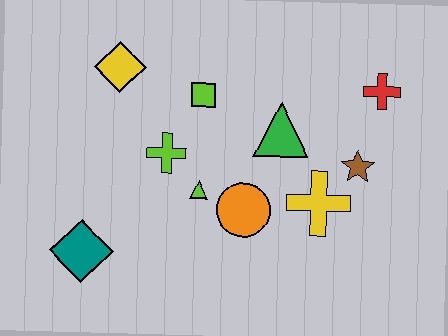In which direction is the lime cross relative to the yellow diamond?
The lime cross is below the yellow diamond.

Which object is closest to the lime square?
The lime cross is closest to the lime square.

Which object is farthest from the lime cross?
The red cross is farthest from the lime cross.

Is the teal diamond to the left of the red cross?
Yes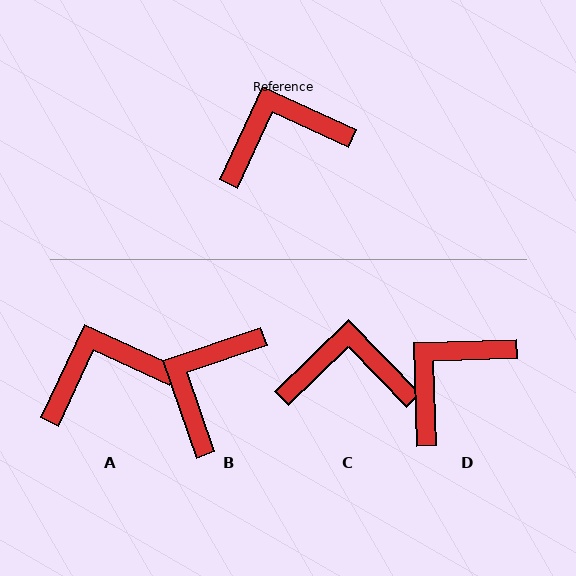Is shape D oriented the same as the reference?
No, it is off by about 27 degrees.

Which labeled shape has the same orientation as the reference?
A.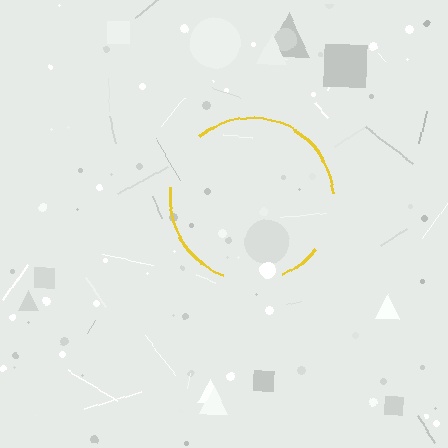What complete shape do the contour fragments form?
The contour fragments form a circle.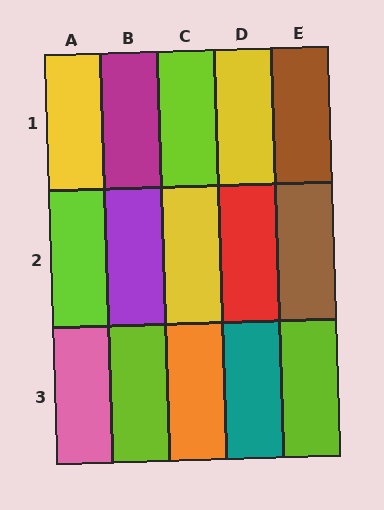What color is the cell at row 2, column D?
Red.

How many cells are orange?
1 cell is orange.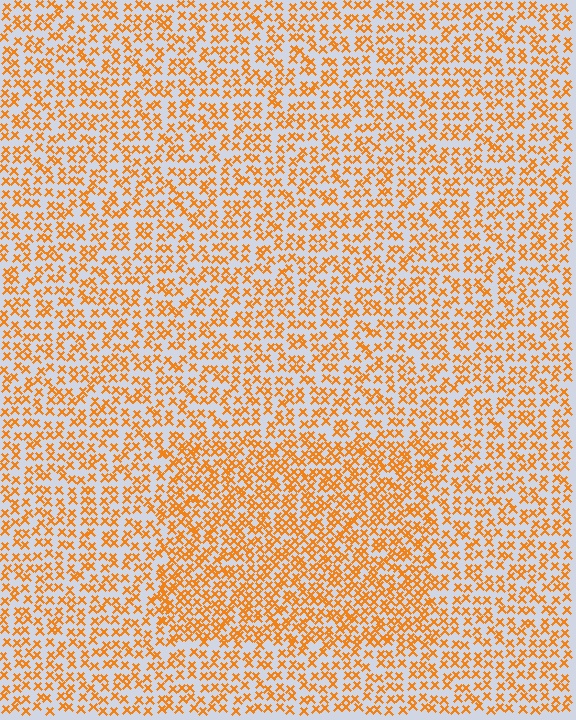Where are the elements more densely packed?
The elements are more densely packed inside the rectangle boundary.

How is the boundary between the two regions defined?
The boundary is defined by a change in element density (approximately 1.6x ratio). All elements are the same color, size, and shape.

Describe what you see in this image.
The image contains small orange elements arranged at two different densities. A rectangle-shaped region is visible where the elements are more densely packed than the surrounding area.